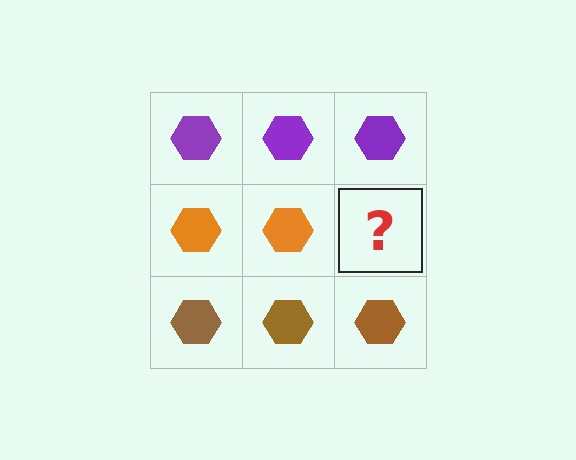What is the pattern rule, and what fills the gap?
The rule is that each row has a consistent color. The gap should be filled with an orange hexagon.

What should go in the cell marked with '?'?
The missing cell should contain an orange hexagon.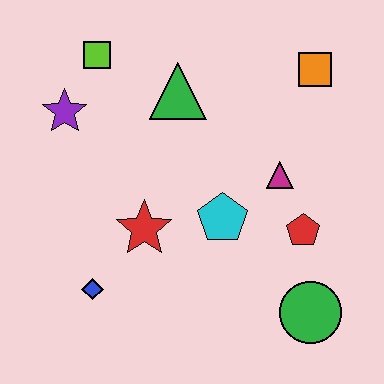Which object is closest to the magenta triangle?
The red pentagon is closest to the magenta triangle.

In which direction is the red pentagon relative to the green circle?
The red pentagon is above the green circle.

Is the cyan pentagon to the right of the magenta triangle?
No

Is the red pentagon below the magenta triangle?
Yes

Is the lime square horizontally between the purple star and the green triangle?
Yes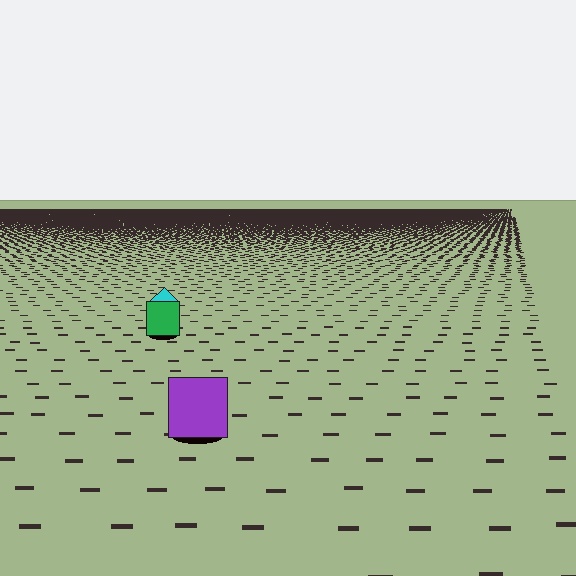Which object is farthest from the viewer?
The cyan diamond is farthest from the viewer. It appears smaller and the ground texture around it is denser.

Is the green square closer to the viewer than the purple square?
No. The purple square is closer — you can tell from the texture gradient: the ground texture is coarser near it.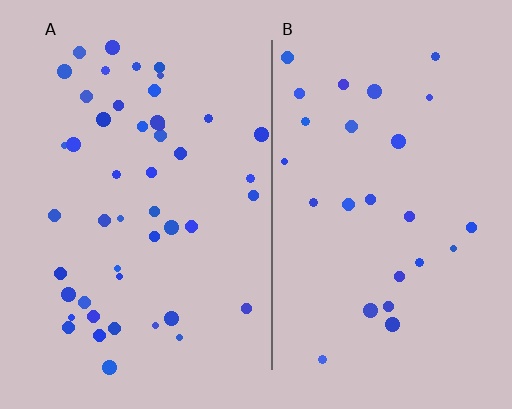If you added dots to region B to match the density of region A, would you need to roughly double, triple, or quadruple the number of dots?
Approximately double.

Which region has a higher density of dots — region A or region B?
A (the left).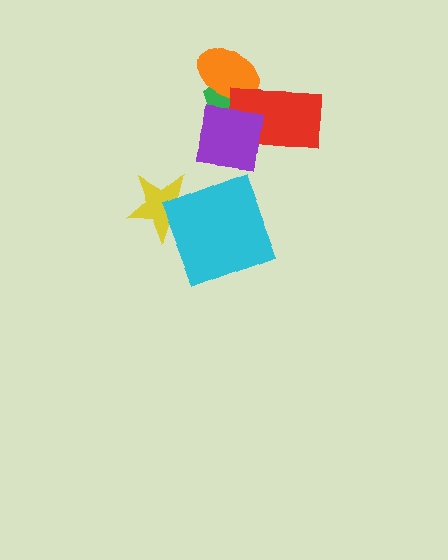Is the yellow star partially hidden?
Yes, it is partially covered by another shape.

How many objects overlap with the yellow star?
1 object overlaps with the yellow star.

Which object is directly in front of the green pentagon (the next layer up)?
The orange ellipse is directly in front of the green pentagon.